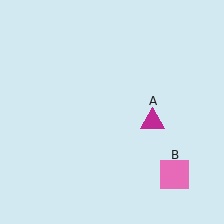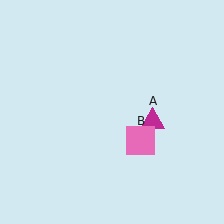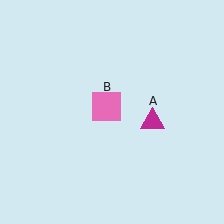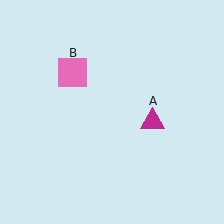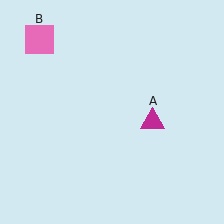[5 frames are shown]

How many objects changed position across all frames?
1 object changed position: pink square (object B).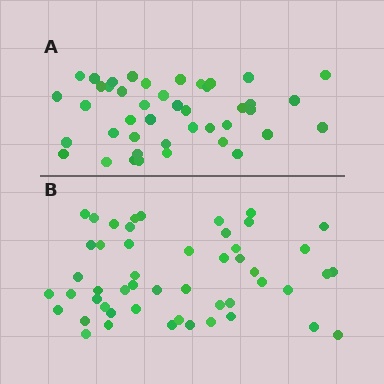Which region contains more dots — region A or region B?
Region B (the bottom region) has more dots.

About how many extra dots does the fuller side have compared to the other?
Region B has roughly 8 or so more dots than region A.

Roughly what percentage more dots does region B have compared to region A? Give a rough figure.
About 15% more.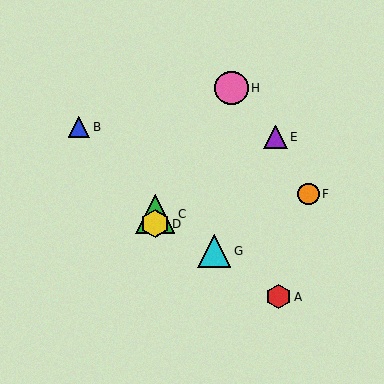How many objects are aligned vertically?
2 objects (C, D) are aligned vertically.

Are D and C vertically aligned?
Yes, both are at x≈155.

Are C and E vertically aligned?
No, C is at x≈155 and E is at x≈276.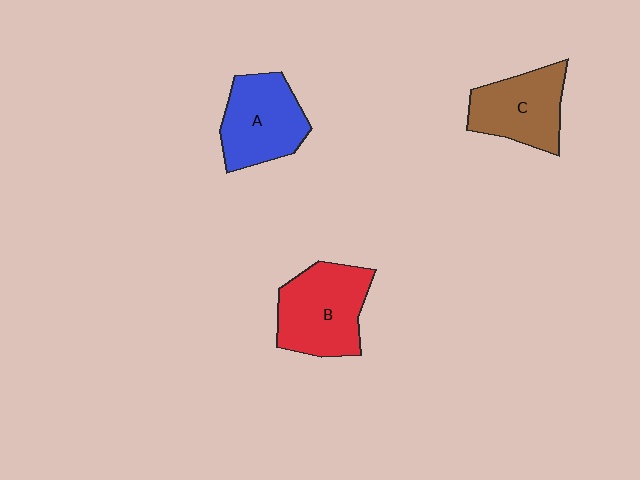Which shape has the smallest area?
Shape C (brown).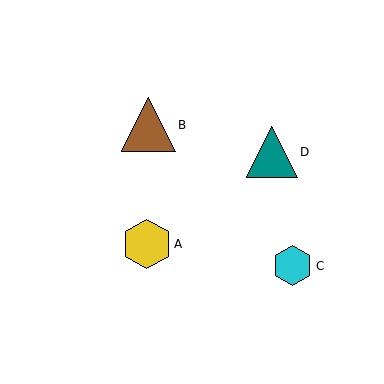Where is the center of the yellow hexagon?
The center of the yellow hexagon is at (147, 244).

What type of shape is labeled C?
Shape C is a cyan hexagon.